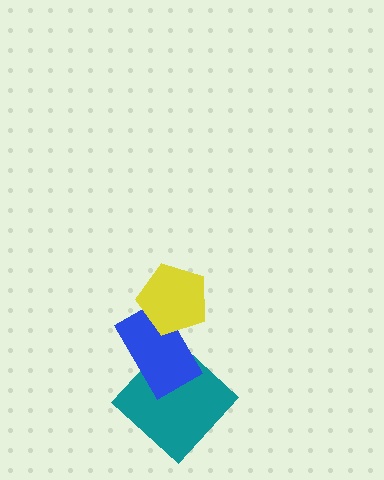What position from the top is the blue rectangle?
The blue rectangle is 2nd from the top.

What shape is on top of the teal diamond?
The blue rectangle is on top of the teal diamond.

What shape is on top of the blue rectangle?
The yellow pentagon is on top of the blue rectangle.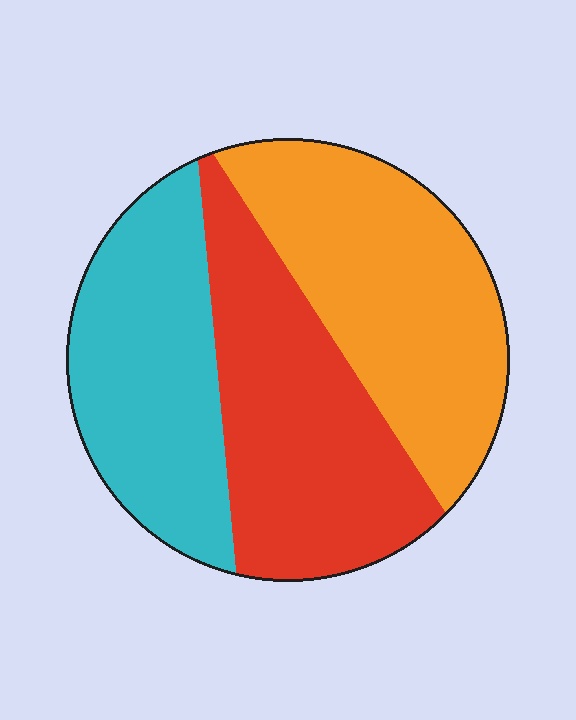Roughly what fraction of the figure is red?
Red covers about 35% of the figure.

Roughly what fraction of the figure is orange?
Orange takes up between a quarter and a half of the figure.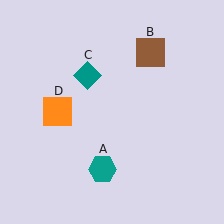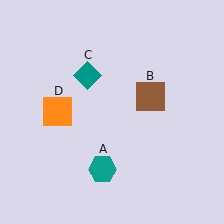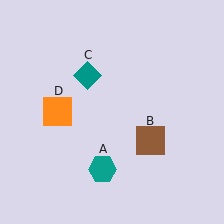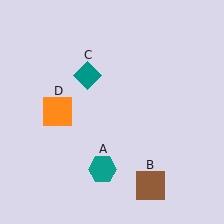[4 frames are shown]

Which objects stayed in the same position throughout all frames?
Teal hexagon (object A) and teal diamond (object C) and orange square (object D) remained stationary.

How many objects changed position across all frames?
1 object changed position: brown square (object B).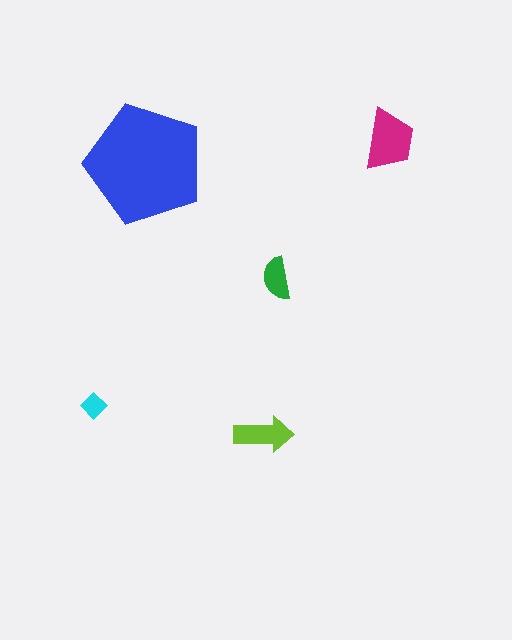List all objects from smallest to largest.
The cyan diamond, the green semicircle, the lime arrow, the magenta trapezoid, the blue pentagon.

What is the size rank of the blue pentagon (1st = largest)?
1st.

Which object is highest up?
The magenta trapezoid is topmost.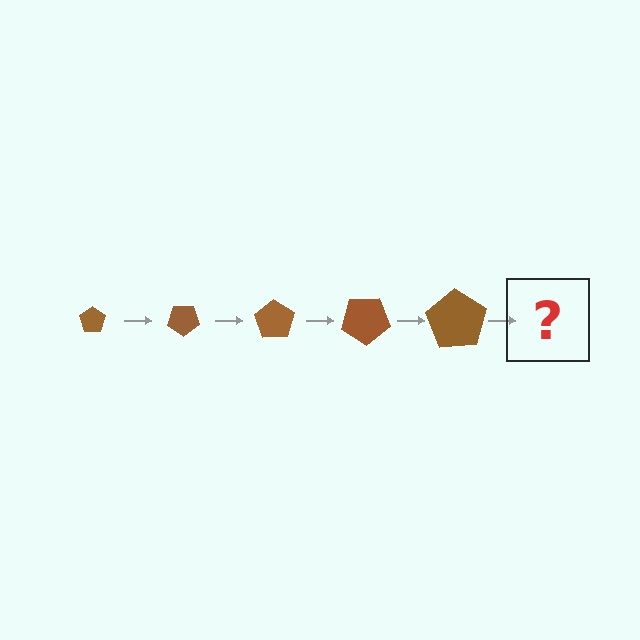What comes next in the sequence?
The next element should be a pentagon, larger than the previous one and rotated 175 degrees from the start.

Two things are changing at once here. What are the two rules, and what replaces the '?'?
The two rules are that the pentagon grows larger each step and it rotates 35 degrees each step. The '?' should be a pentagon, larger than the previous one and rotated 175 degrees from the start.